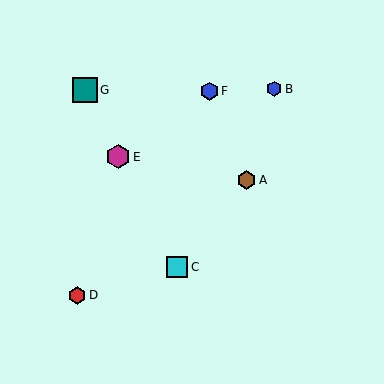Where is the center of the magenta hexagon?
The center of the magenta hexagon is at (118, 157).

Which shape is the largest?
The teal square (labeled G) is the largest.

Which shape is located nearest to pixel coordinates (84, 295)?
The red hexagon (labeled D) at (77, 295) is nearest to that location.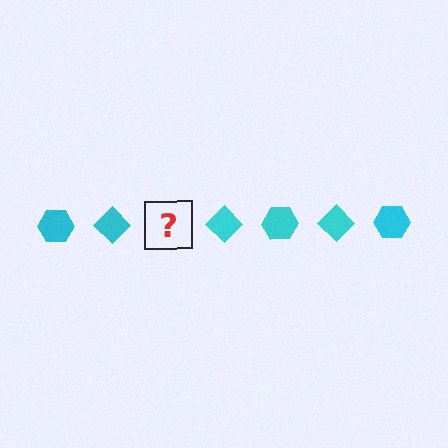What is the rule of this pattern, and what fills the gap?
The rule is that the pattern cycles through hexagon, diamond shapes in cyan. The gap should be filled with a cyan hexagon.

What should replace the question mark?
The question mark should be replaced with a cyan hexagon.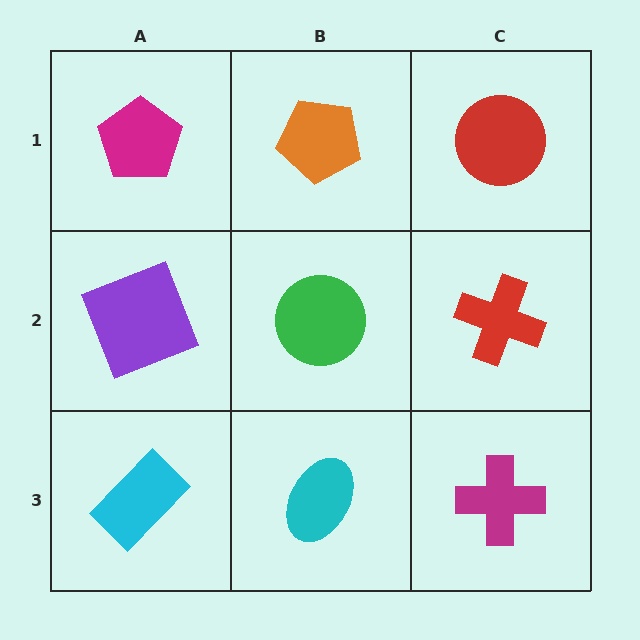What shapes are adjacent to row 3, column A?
A purple square (row 2, column A), a cyan ellipse (row 3, column B).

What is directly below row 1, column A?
A purple square.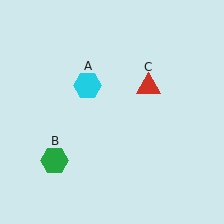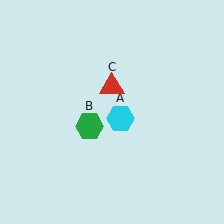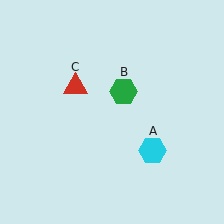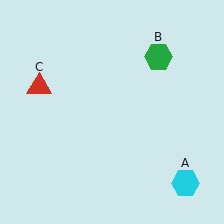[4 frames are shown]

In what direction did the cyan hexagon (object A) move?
The cyan hexagon (object A) moved down and to the right.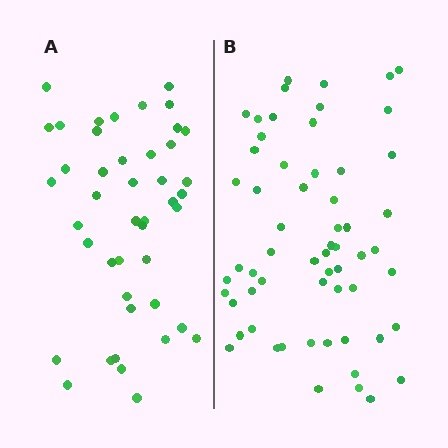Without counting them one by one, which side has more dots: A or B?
Region B (the right region) has more dots.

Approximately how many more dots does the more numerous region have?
Region B has approximately 15 more dots than region A.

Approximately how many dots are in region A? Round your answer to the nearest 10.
About 40 dots. (The exact count is 44, which rounds to 40.)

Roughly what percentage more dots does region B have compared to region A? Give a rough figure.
About 35% more.